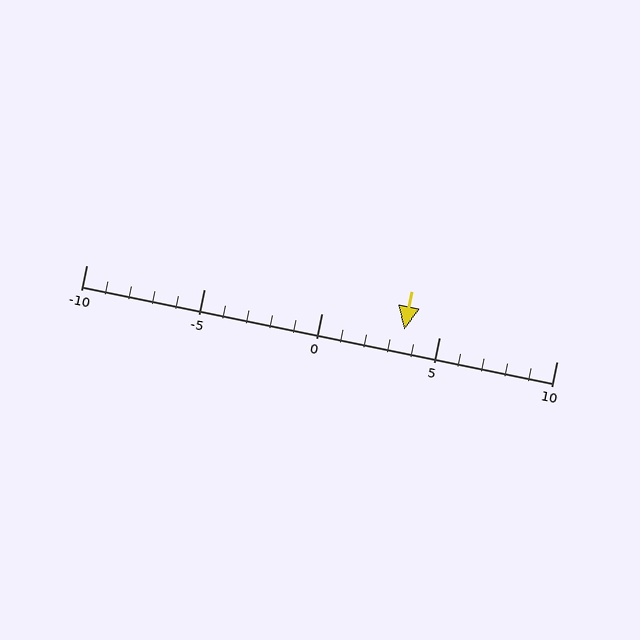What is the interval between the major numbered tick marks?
The major tick marks are spaced 5 units apart.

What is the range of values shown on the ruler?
The ruler shows values from -10 to 10.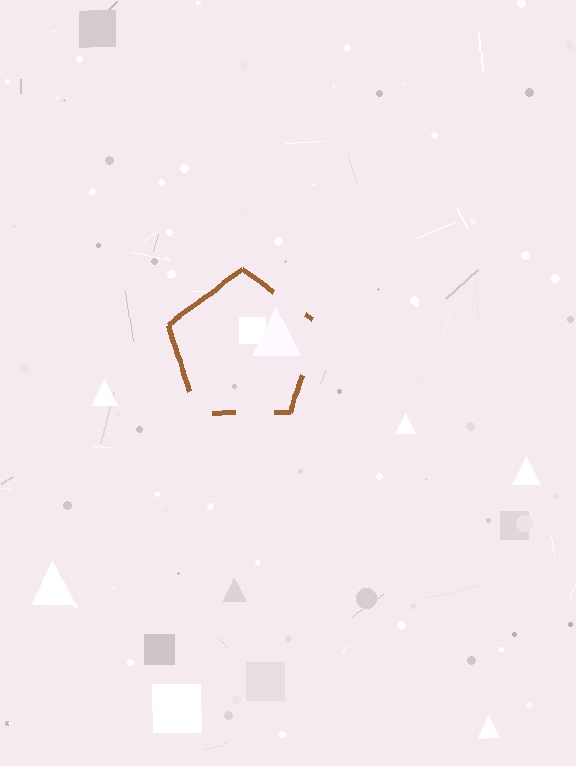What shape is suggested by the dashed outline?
The dashed outline suggests a pentagon.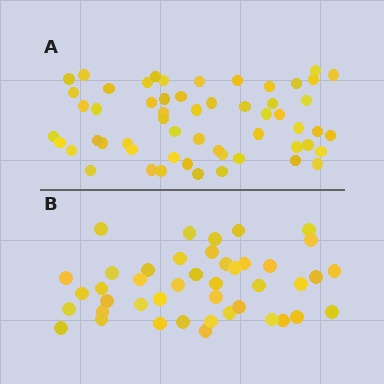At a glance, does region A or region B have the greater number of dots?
Region A (the top region) has more dots.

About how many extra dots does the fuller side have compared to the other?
Region A has approximately 15 more dots than region B.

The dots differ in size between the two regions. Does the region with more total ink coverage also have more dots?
No. Region B has more total ink coverage because its dots are larger, but region A actually contains more individual dots. Total area can be misleading — the number of items is what matters here.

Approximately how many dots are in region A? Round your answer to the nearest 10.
About 60 dots. (The exact count is 56, which rounds to 60.)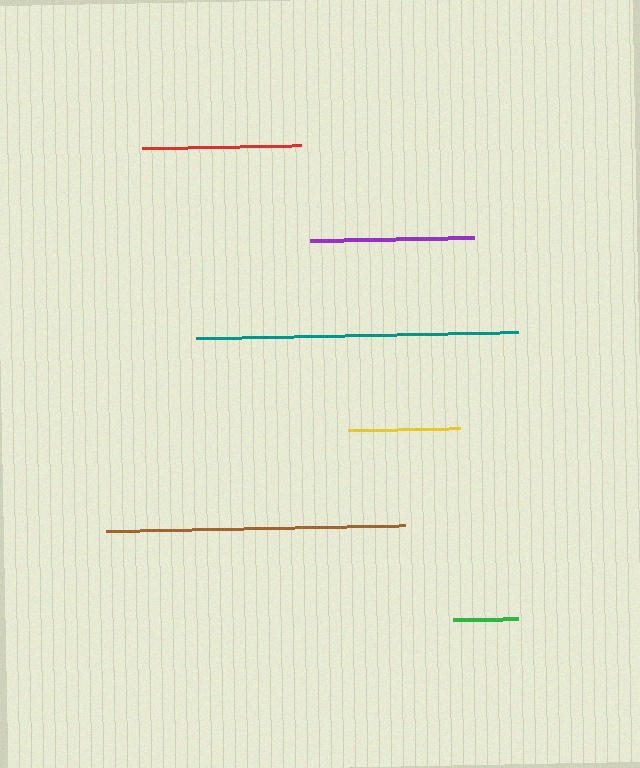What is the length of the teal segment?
The teal segment is approximately 322 pixels long.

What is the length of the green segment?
The green segment is approximately 66 pixels long.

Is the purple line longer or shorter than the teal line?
The teal line is longer than the purple line.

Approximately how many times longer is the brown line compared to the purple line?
The brown line is approximately 1.8 times the length of the purple line.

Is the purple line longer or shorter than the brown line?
The brown line is longer than the purple line.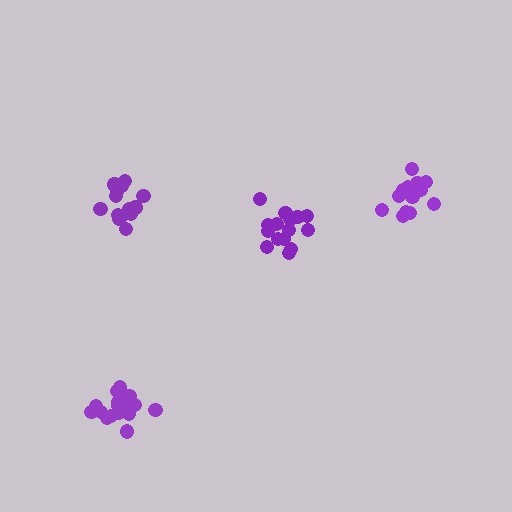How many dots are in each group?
Group 1: 15 dots, Group 2: 15 dots, Group 3: 19 dots, Group 4: 16 dots (65 total).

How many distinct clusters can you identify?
There are 4 distinct clusters.